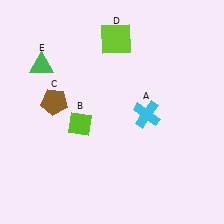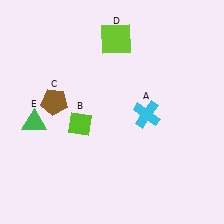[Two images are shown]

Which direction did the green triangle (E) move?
The green triangle (E) moved down.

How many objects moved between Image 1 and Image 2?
1 object moved between the two images.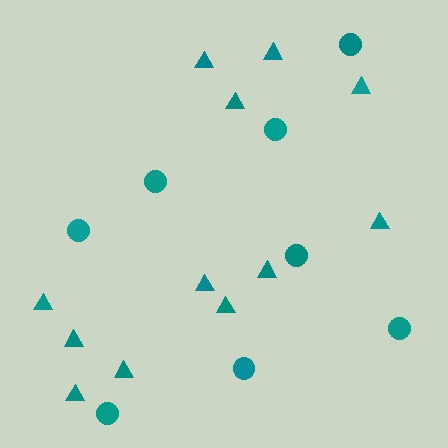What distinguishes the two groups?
There are 2 groups: one group of circles (8) and one group of triangles (12).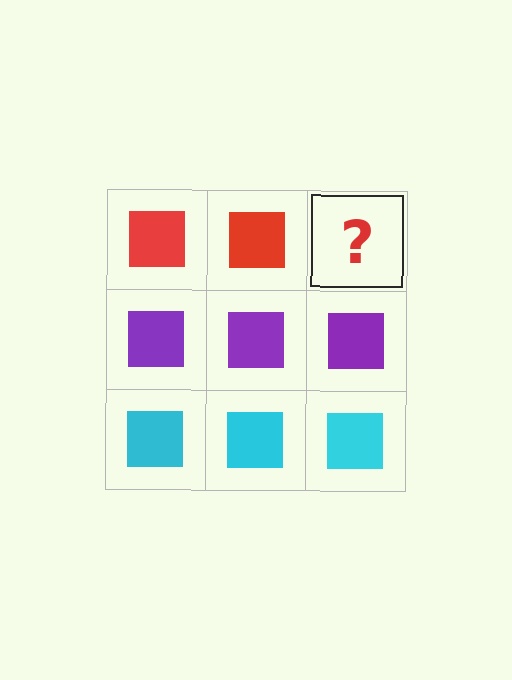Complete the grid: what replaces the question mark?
The question mark should be replaced with a red square.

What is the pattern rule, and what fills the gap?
The rule is that each row has a consistent color. The gap should be filled with a red square.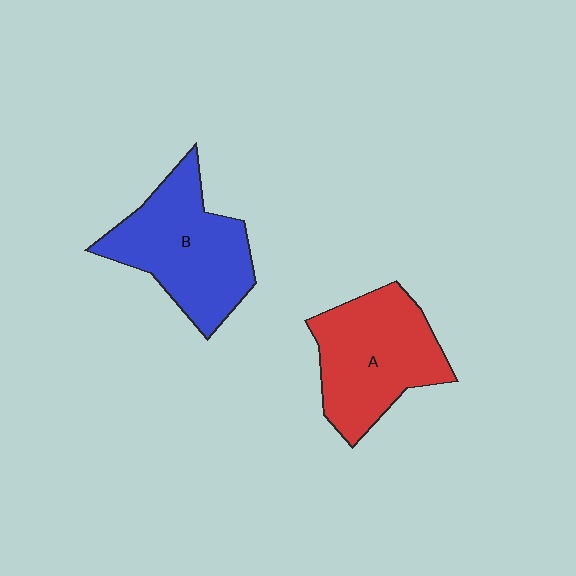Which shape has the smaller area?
Shape A (red).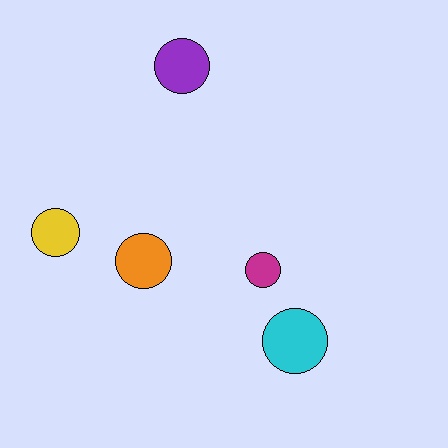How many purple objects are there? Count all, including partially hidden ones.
There is 1 purple object.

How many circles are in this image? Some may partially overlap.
There are 5 circles.